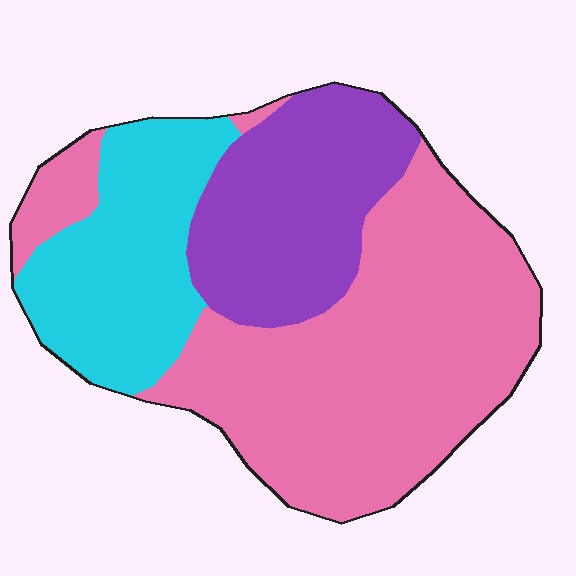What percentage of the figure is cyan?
Cyan covers around 25% of the figure.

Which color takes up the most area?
Pink, at roughly 55%.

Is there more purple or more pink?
Pink.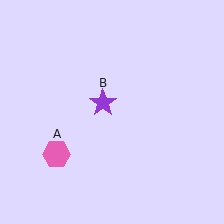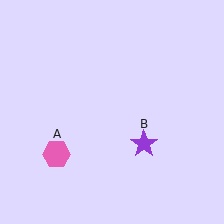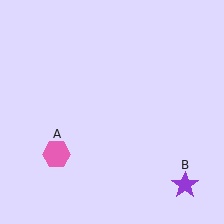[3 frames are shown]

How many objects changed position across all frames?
1 object changed position: purple star (object B).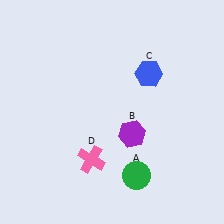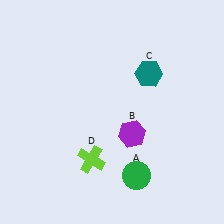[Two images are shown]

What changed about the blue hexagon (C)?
In Image 1, C is blue. In Image 2, it changed to teal.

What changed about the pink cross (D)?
In Image 1, D is pink. In Image 2, it changed to lime.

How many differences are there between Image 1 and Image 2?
There are 2 differences between the two images.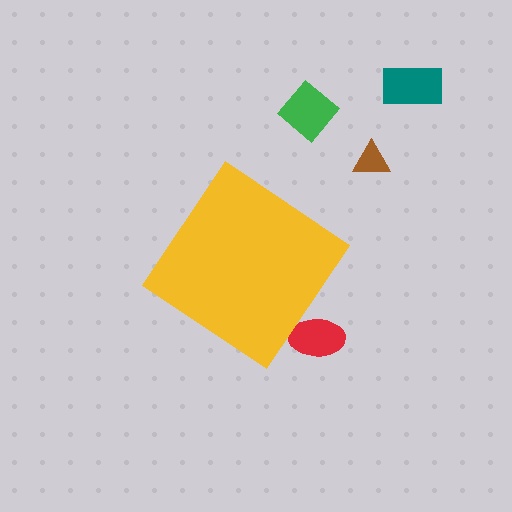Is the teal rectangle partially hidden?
No, the teal rectangle is fully visible.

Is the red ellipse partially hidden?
Yes, the red ellipse is partially hidden behind the yellow diamond.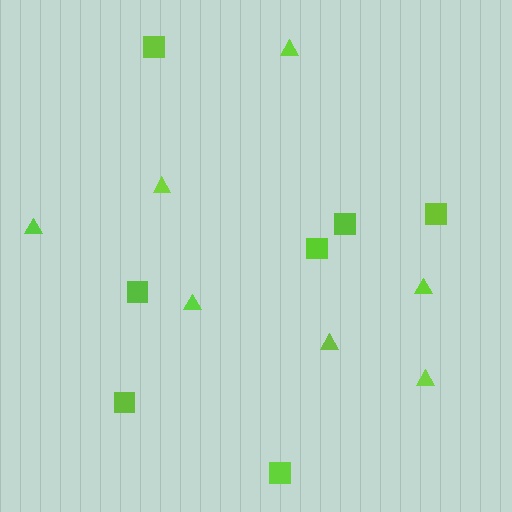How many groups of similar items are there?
There are 2 groups: one group of triangles (7) and one group of squares (7).